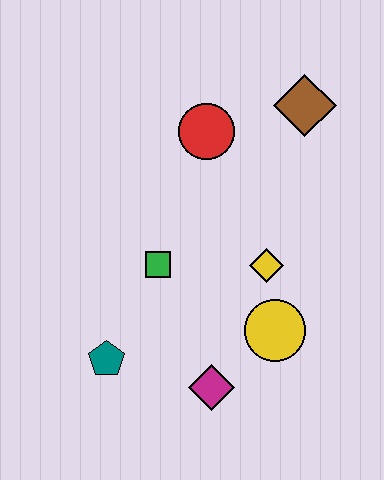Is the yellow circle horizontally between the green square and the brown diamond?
Yes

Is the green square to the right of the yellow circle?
No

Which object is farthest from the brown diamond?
The teal pentagon is farthest from the brown diamond.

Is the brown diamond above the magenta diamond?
Yes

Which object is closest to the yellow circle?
The yellow diamond is closest to the yellow circle.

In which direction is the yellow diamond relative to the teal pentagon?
The yellow diamond is to the right of the teal pentagon.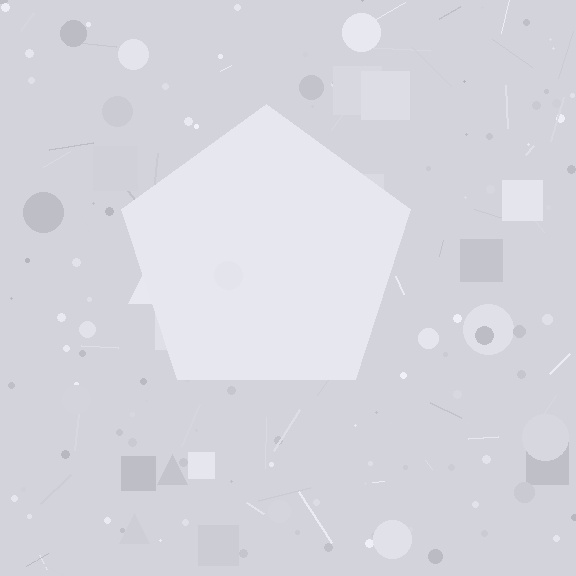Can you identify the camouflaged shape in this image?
The camouflaged shape is a pentagon.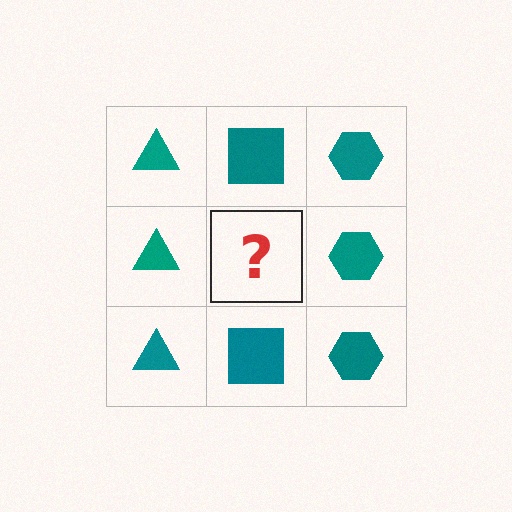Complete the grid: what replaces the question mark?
The question mark should be replaced with a teal square.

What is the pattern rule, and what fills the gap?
The rule is that each column has a consistent shape. The gap should be filled with a teal square.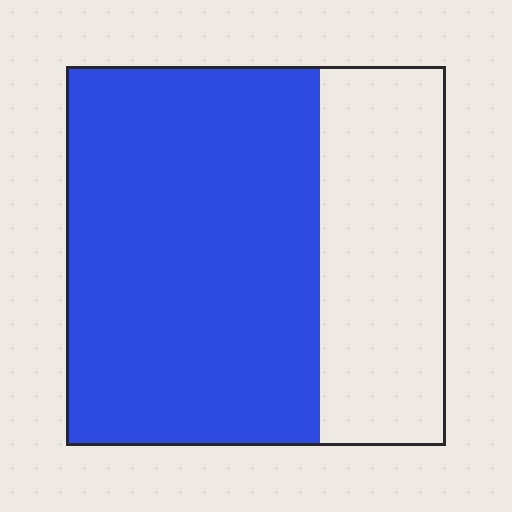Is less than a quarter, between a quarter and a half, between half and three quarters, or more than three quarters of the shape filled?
Between half and three quarters.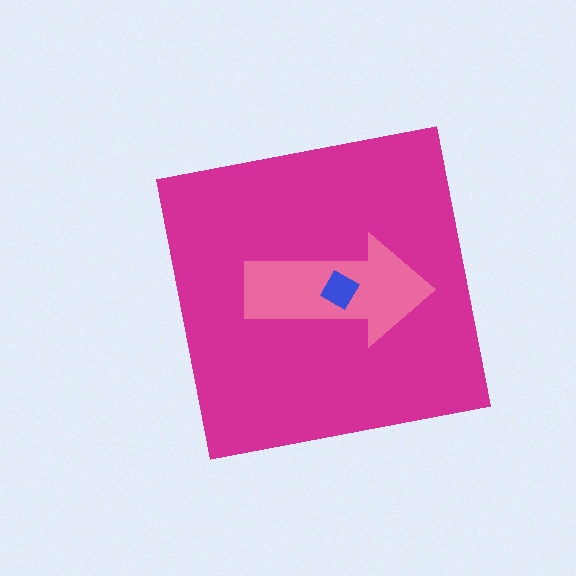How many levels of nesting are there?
3.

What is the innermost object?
The blue diamond.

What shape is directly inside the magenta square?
The pink arrow.